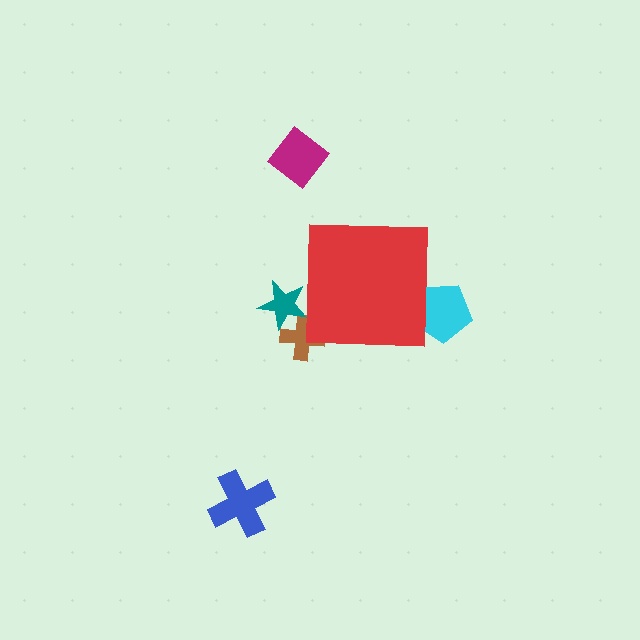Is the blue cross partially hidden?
No, the blue cross is fully visible.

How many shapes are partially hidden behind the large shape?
3 shapes are partially hidden.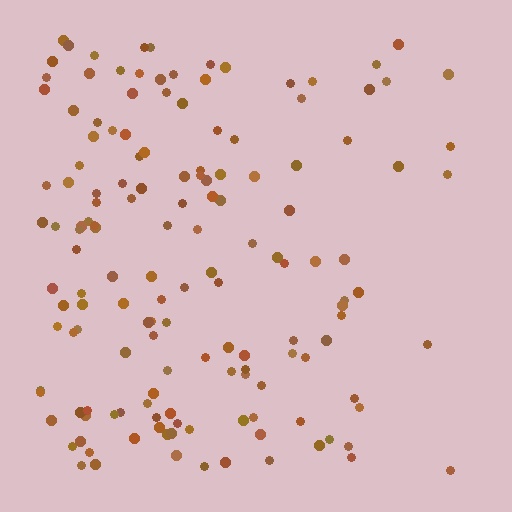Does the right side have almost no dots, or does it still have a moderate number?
Still a moderate number, just noticeably fewer than the left.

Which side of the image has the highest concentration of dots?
The left.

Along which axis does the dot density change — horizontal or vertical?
Horizontal.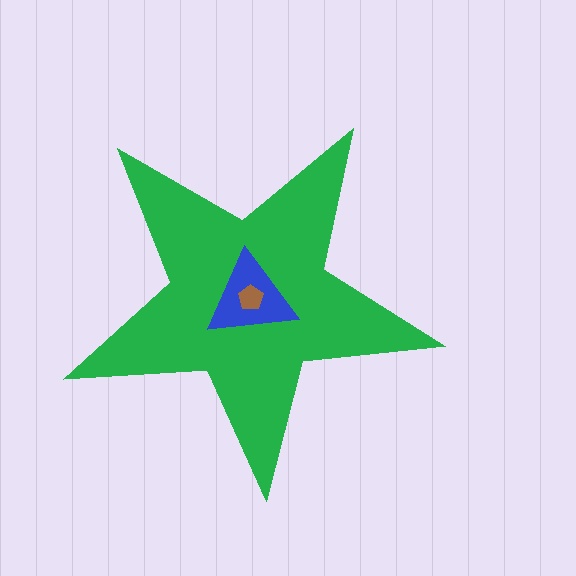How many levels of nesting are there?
3.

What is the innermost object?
The brown pentagon.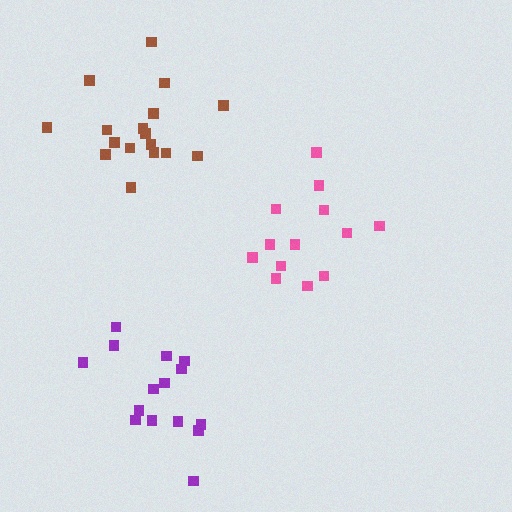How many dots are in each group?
Group 1: 13 dots, Group 2: 15 dots, Group 3: 17 dots (45 total).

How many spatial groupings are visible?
There are 3 spatial groupings.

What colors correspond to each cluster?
The clusters are colored: pink, purple, brown.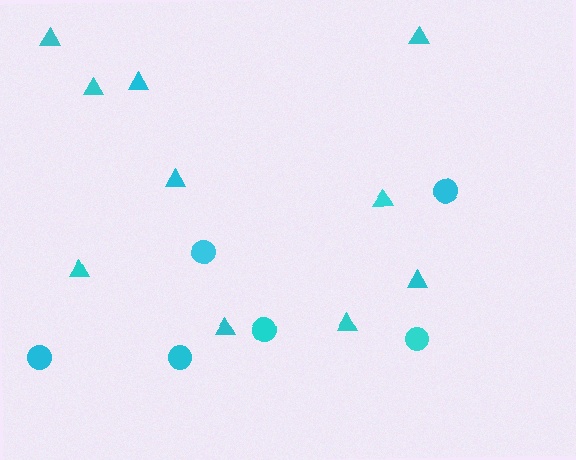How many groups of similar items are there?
There are 2 groups: one group of triangles (10) and one group of circles (6).